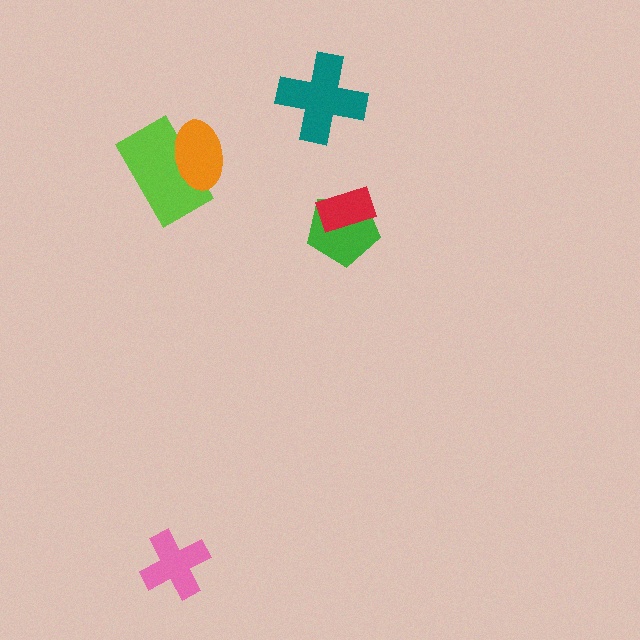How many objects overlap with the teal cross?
0 objects overlap with the teal cross.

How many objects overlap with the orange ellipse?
1 object overlaps with the orange ellipse.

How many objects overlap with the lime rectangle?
1 object overlaps with the lime rectangle.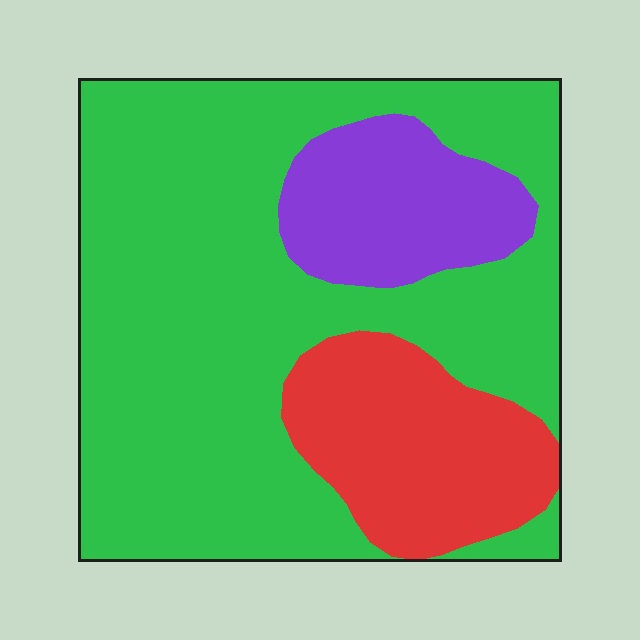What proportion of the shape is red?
Red covers about 20% of the shape.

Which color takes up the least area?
Purple, at roughly 15%.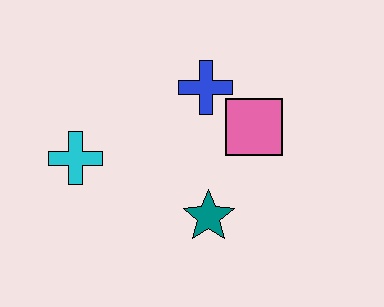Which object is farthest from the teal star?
The cyan cross is farthest from the teal star.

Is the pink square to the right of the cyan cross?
Yes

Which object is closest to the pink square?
The blue cross is closest to the pink square.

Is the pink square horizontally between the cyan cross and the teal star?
No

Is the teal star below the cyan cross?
Yes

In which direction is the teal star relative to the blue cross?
The teal star is below the blue cross.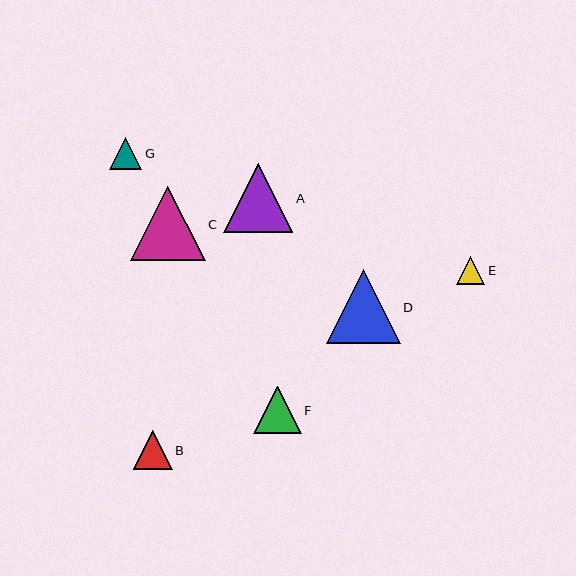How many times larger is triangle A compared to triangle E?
Triangle A is approximately 2.5 times the size of triangle E.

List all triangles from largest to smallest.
From largest to smallest: C, D, A, F, B, G, E.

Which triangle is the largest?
Triangle C is the largest with a size of approximately 74 pixels.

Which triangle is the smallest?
Triangle E is the smallest with a size of approximately 28 pixels.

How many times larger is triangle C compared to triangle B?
Triangle C is approximately 1.9 times the size of triangle B.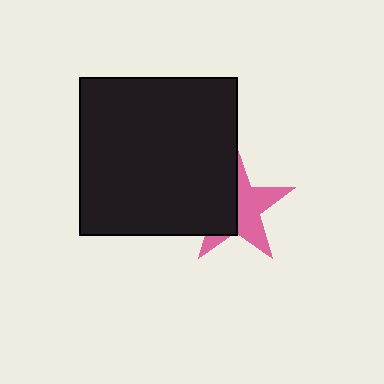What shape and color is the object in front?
The object in front is a black square.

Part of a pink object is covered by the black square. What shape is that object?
It is a star.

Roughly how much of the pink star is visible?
About half of it is visible (roughly 53%).